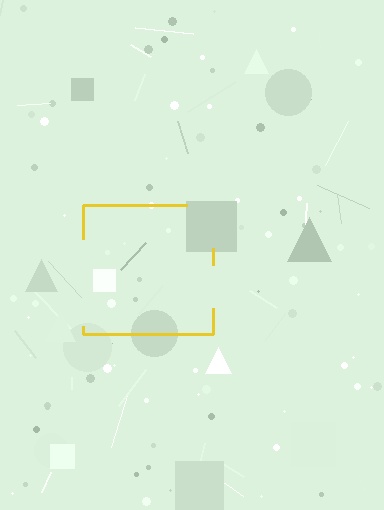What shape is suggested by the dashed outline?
The dashed outline suggests a square.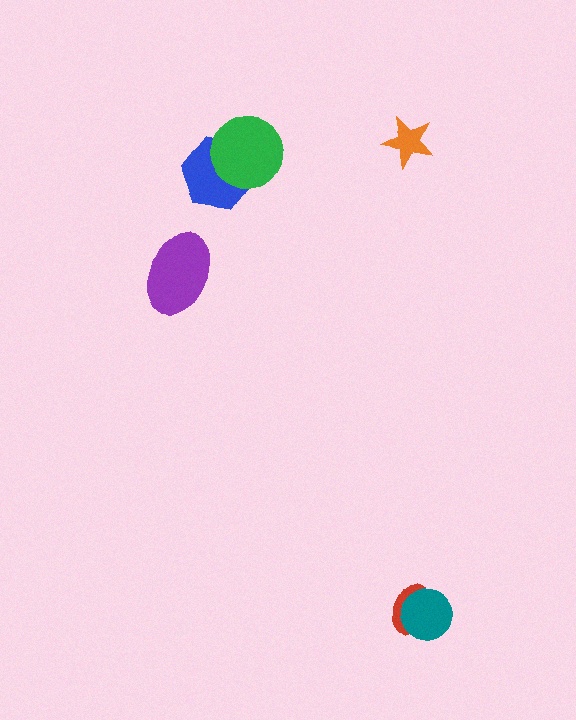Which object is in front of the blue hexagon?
The green circle is in front of the blue hexagon.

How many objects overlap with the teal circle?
1 object overlaps with the teal circle.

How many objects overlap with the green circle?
1 object overlaps with the green circle.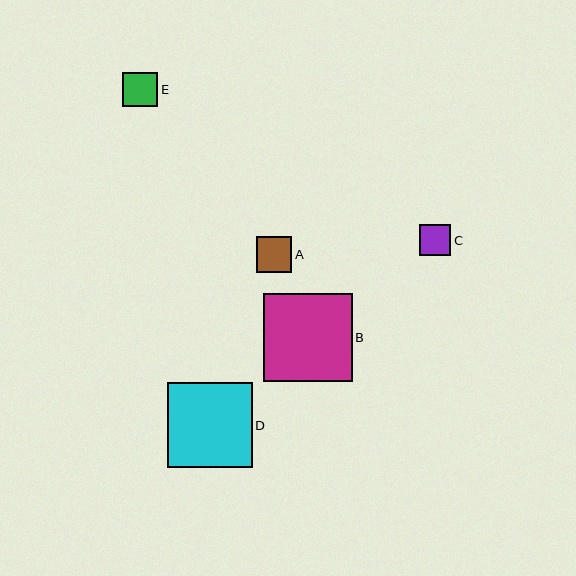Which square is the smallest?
Square C is the smallest with a size of approximately 31 pixels.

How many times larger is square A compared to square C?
Square A is approximately 1.1 times the size of square C.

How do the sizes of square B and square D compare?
Square B and square D are approximately the same size.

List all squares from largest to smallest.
From largest to smallest: B, D, A, E, C.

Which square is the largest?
Square B is the largest with a size of approximately 89 pixels.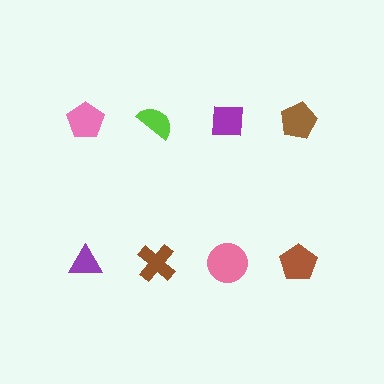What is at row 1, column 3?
A purple square.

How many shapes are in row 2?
4 shapes.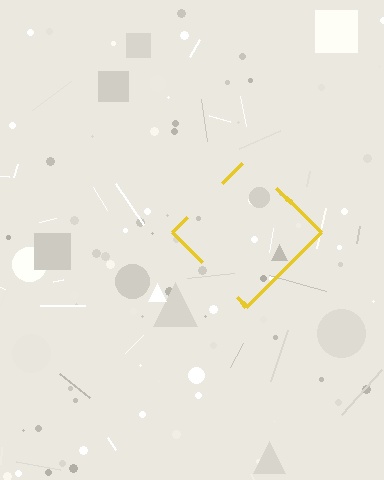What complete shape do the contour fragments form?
The contour fragments form a diamond.